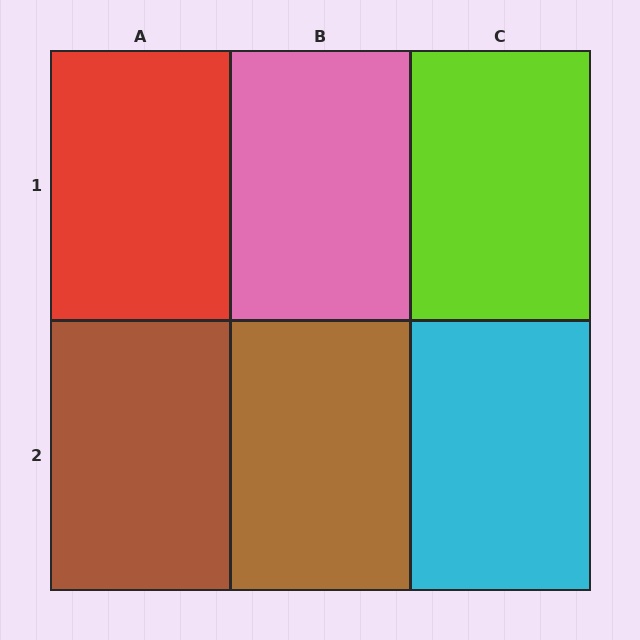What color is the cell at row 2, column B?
Brown.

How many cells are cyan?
1 cell is cyan.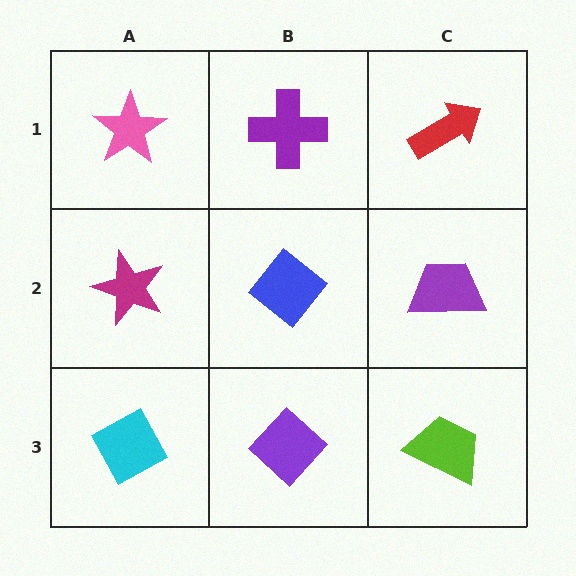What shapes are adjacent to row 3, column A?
A magenta star (row 2, column A), a purple diamond (row 3, column B).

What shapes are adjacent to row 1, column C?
A purple trapezoid (row 2, column C), a purple cross (row 1, column B).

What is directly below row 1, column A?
A magenta star.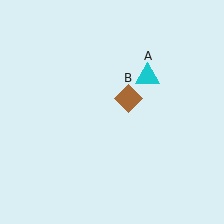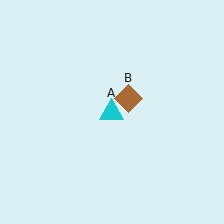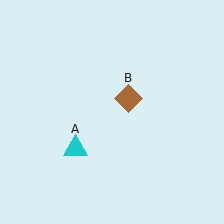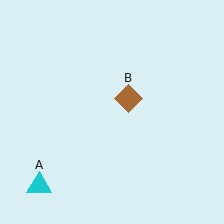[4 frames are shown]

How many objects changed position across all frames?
1 object changed position: cyan triangle (object A).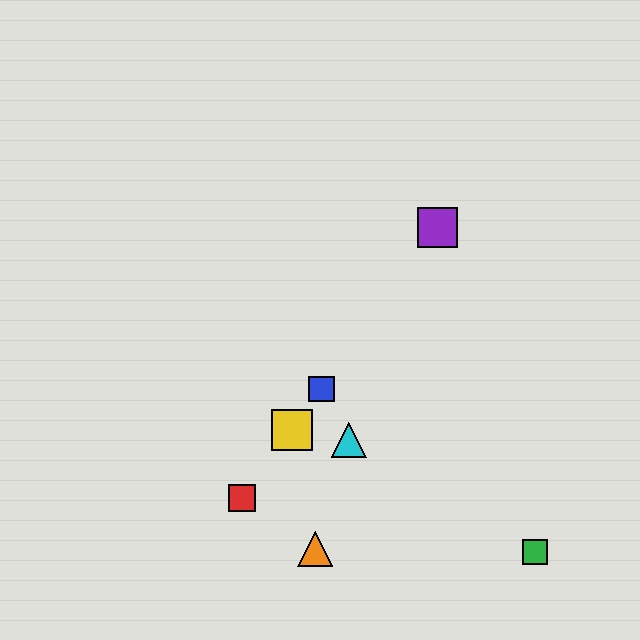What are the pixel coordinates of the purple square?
The purple square is at (438, 228).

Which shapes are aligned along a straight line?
The red square, the blue square, the yellow square, the purple square are aligned along a straight line.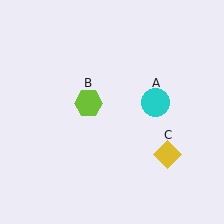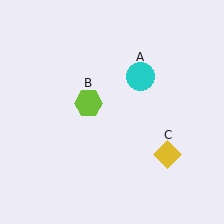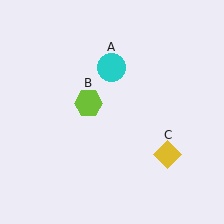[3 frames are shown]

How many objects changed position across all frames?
1 object changed position: cyan circle (object A).